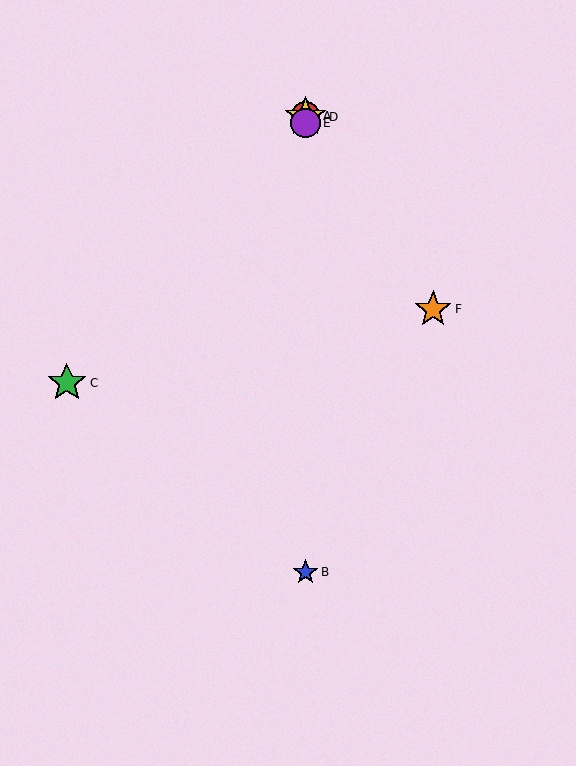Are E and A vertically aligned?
Yes, both are at x≈305.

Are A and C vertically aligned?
No, A is at x≈305 and C is at x≈67.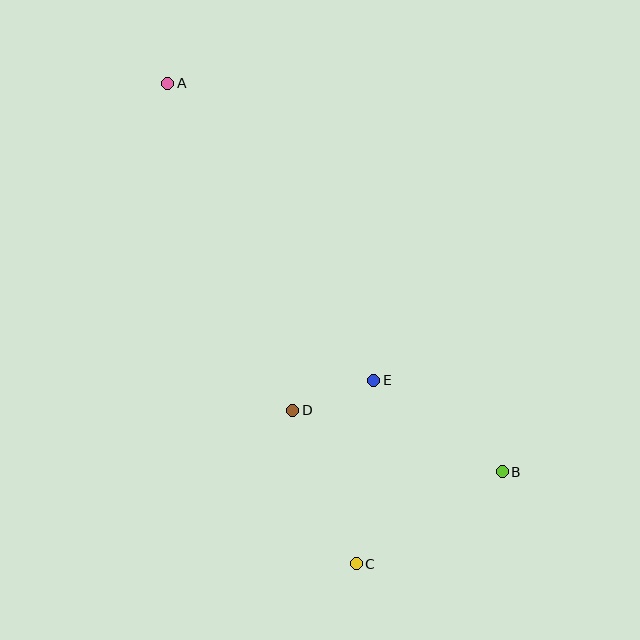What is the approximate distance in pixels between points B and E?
The distance between B and E is approximately 158 pixels.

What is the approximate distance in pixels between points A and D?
The distance between A and D is approximately 350 pixels.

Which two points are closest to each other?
Points D and E are closest to each other.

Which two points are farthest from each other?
Points A and C are farthest from each other.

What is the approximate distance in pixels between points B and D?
The distance between B and D is approximately 219 pixels.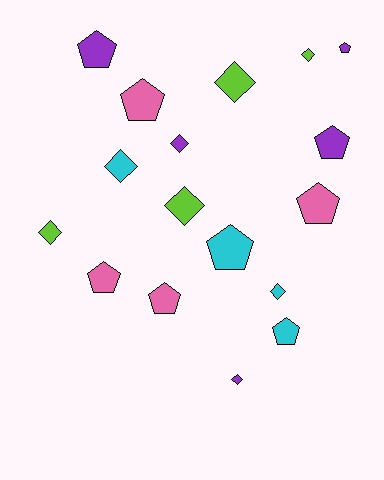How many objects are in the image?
There are 17 objects.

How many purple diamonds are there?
There are 2 purple diamonds.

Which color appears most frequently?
Purple, with 5 objects.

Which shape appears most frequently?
Pentagon, with 9 objects.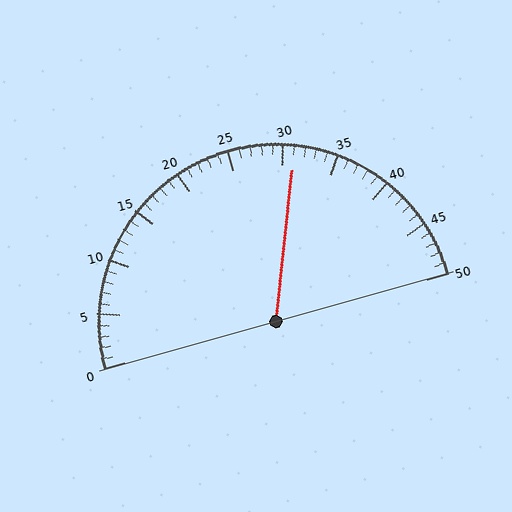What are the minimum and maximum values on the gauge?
The gauge ranges from 0 to 50.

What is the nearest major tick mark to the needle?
The nearest major tick mark is 30.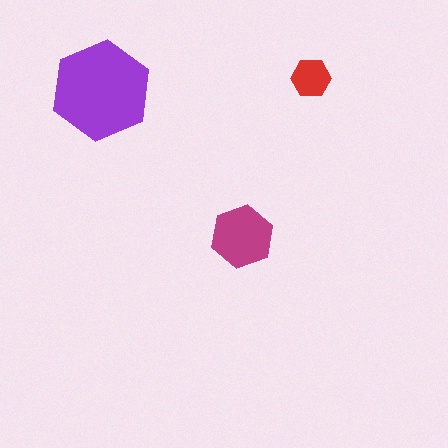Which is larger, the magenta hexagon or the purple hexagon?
The purple one.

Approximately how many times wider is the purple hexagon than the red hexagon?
About 2.5 times wider.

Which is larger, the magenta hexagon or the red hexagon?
The magenta one.